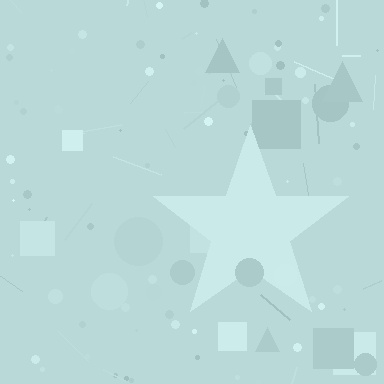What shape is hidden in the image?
A star is hidden in the image.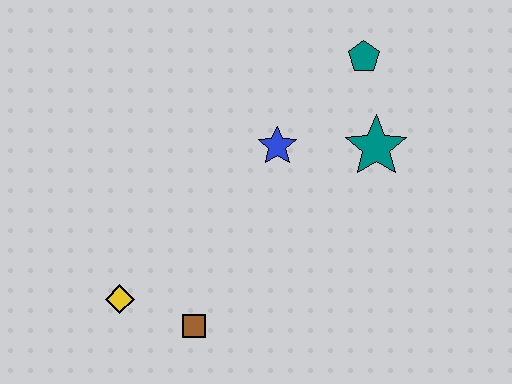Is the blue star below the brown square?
No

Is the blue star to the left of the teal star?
Yes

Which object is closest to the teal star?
The teal pentagon is closest to the teal star.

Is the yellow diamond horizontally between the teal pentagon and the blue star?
No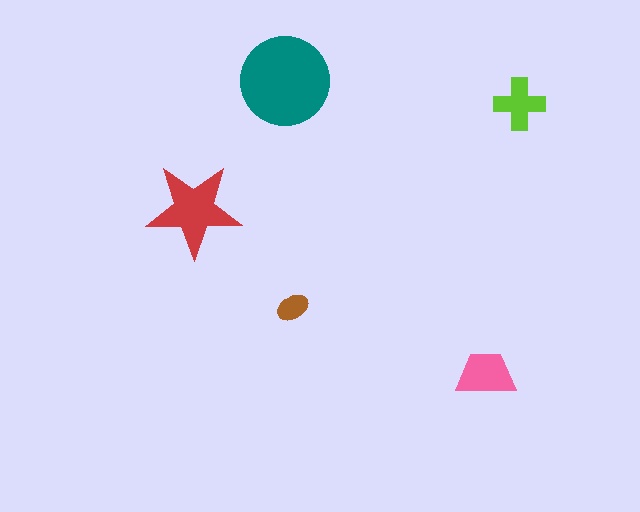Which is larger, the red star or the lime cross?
The red star.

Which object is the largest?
The teal circle.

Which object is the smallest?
The brown ellipse.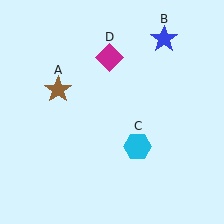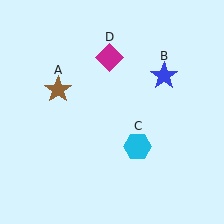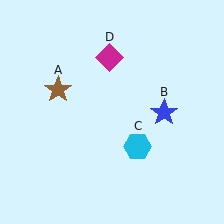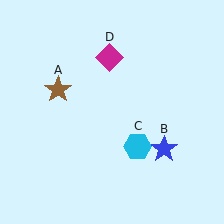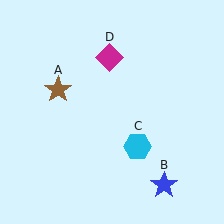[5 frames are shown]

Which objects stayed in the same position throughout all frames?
Brown star (object A) and cyan hexagon (object C) and magenta diamond (object D) remained stationary.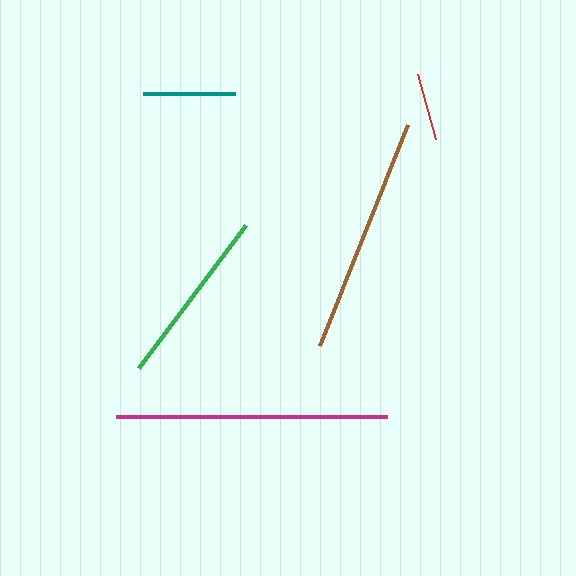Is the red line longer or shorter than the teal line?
The teal line is longer than the red line.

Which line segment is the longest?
The magenta line is the longest at approximately 271 pixels.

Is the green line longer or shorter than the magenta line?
The magenta line is longer than the green line.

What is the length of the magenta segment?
The magenta segment is approximately 271 pixels long.